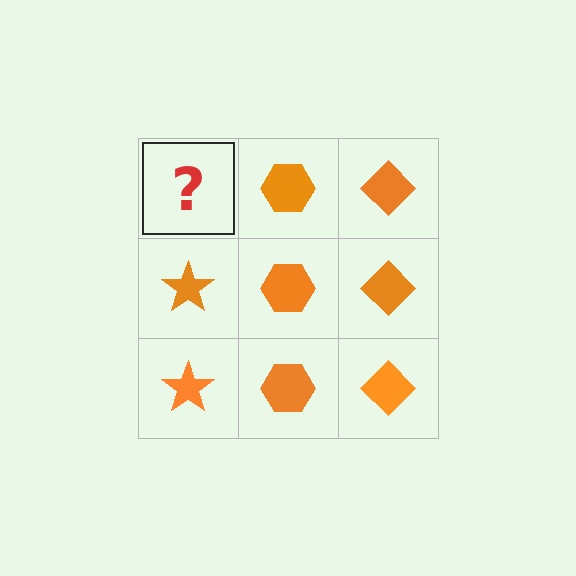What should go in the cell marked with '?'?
The missing cell should contain an orange star.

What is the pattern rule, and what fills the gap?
The rule is that each column has a consistent shape. The gap should be filled with an orange star.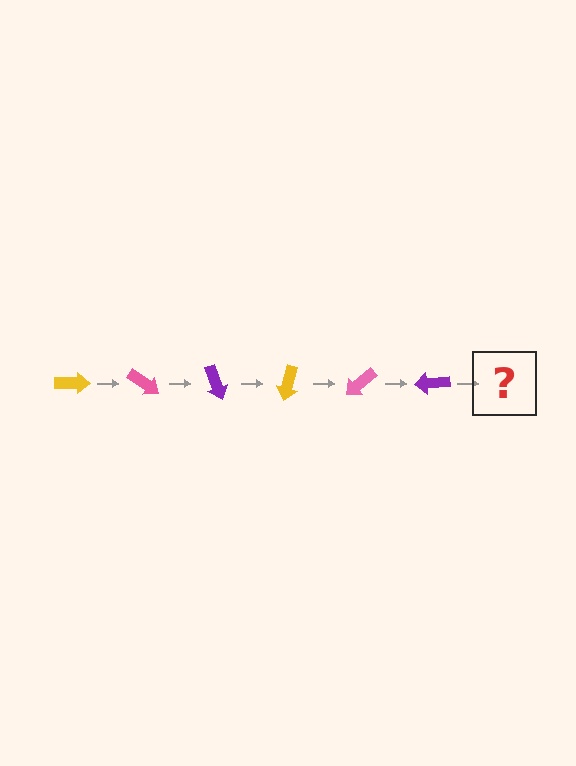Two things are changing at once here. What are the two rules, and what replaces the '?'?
The two rules are that it rotates 35 degrees each step and the color cycles through yellow, pink, and purple. The '?' should be a yellow arrow, rotated 210 degrees from the start.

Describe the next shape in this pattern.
It should be a yellow arrow, rotated 210 degrees from the start.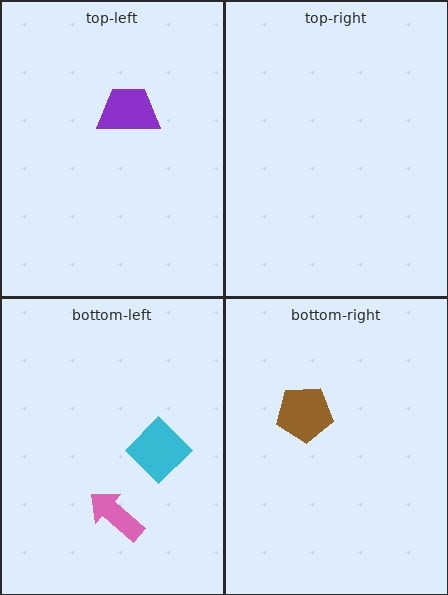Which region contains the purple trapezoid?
The top-left region.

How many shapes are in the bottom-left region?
2.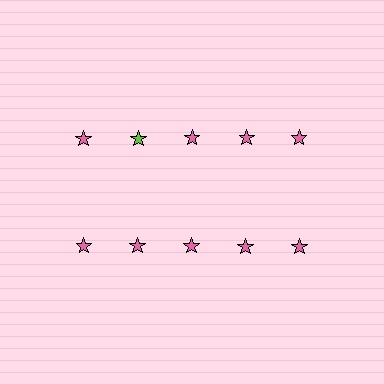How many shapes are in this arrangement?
There are 10 shapes arranged in a grid pattern.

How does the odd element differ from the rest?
It has a different color: lime instead of pink.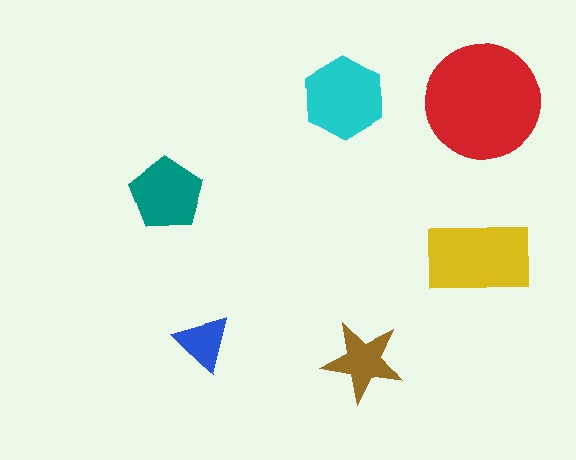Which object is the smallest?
The blue triangle.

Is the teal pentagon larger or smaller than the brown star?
Larger.